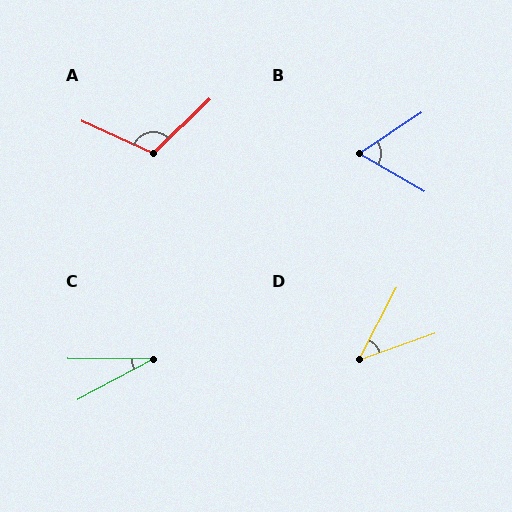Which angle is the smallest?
C, at approximately 28 degrees.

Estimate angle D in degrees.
Approximately 43 degrees.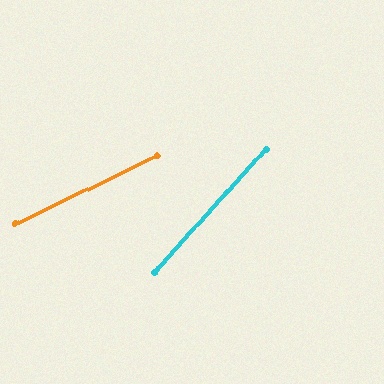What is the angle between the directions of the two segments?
Approximately 22 degrees.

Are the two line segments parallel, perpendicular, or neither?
Neither parallel nor perpendicular — they differ by about 22°.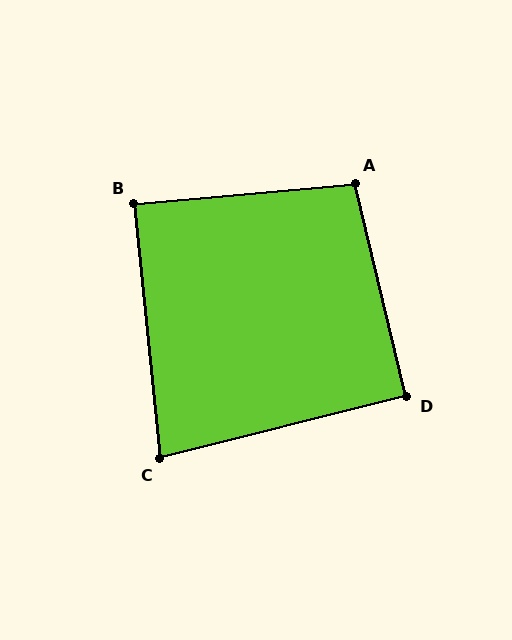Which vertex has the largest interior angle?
A, at approximately 98 degrees.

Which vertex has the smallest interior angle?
C, at approximately 82 degrees.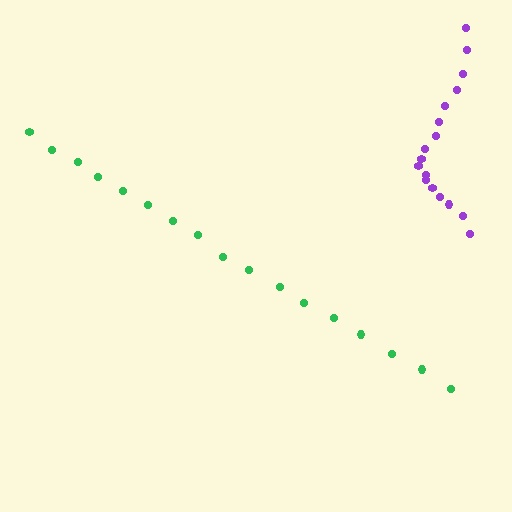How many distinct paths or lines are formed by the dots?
There are 2 distinct paths.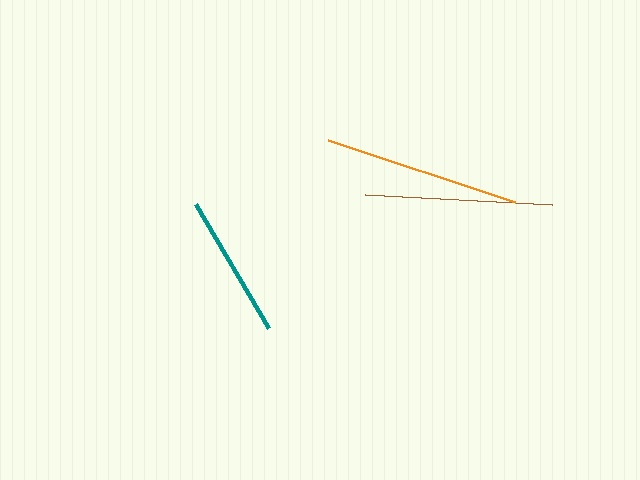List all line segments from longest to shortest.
From longest to shortest: orange, brown, teal.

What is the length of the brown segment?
The brown segment is approximately 188 pixels long.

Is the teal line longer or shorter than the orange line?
The orange line is longer than the teal line.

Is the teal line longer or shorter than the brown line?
The brown line is longer than the teal line.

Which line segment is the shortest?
The teal line is the shortest at approximately 143 pixels.